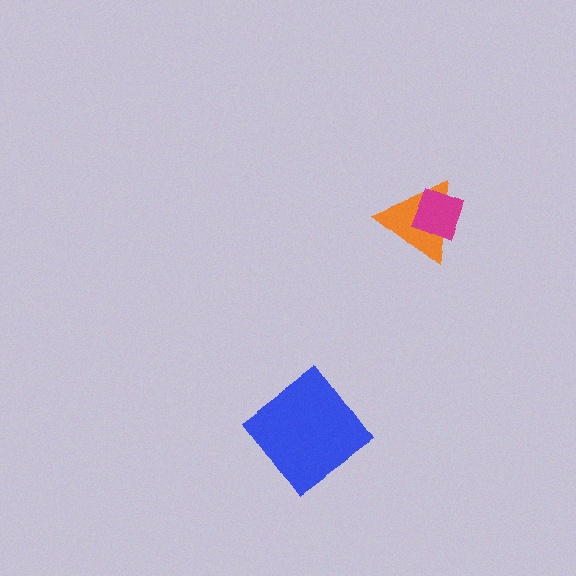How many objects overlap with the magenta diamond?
1 object overlaps with the magenta diamond.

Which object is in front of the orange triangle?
The magenta diamond is in front of the orange triangle.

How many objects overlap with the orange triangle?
1 object overlaps with the orange triangle.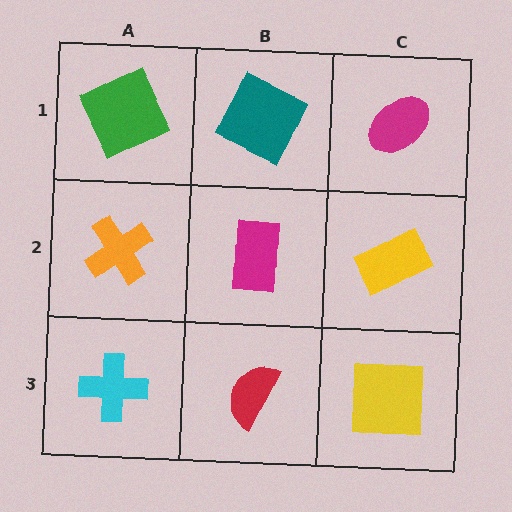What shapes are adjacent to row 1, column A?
An orange cross (row 2, column A), a teal square (row 1, column B).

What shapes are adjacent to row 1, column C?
A yellow rectangle (row 2, column C), a teal square (row 1, column B).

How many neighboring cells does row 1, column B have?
3.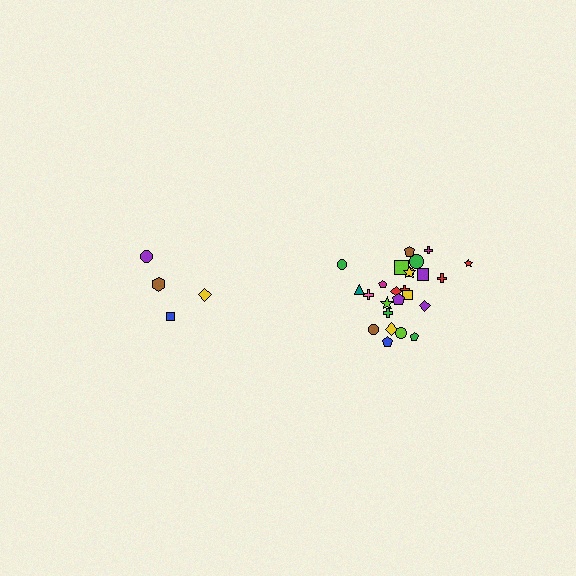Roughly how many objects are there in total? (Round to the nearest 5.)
Roughly 30 objects in total.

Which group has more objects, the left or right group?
The right group.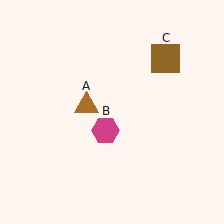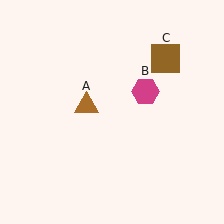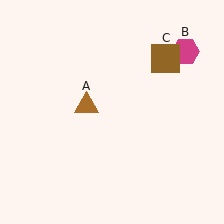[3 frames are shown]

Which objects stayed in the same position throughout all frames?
Brown triangle (object A) and brown square (object C) remained stationary.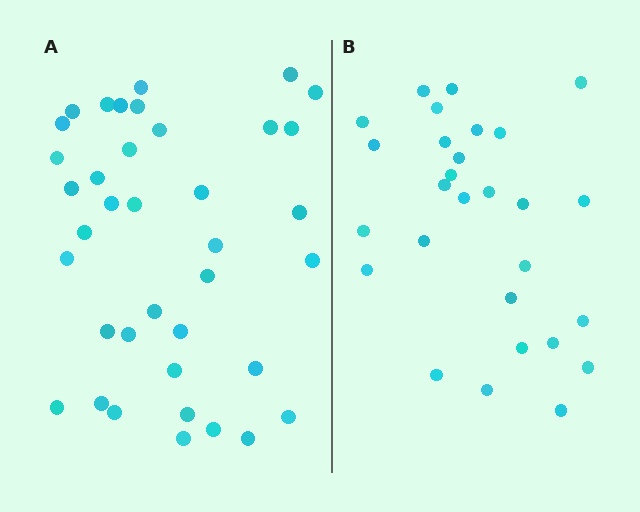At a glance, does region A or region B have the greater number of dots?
Region A (the left region) has more dots.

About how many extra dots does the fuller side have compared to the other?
Region A has roughly 10 or so more dots than region B.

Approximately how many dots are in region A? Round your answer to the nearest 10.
About 40 dots. (The exact count is 38, which rounds to 40.)